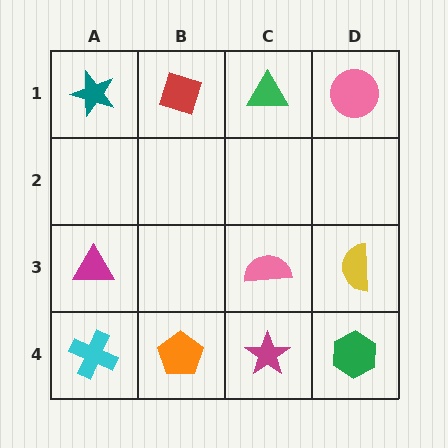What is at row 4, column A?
A cyan cross.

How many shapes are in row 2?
0 shapes.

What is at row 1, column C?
A green triangle.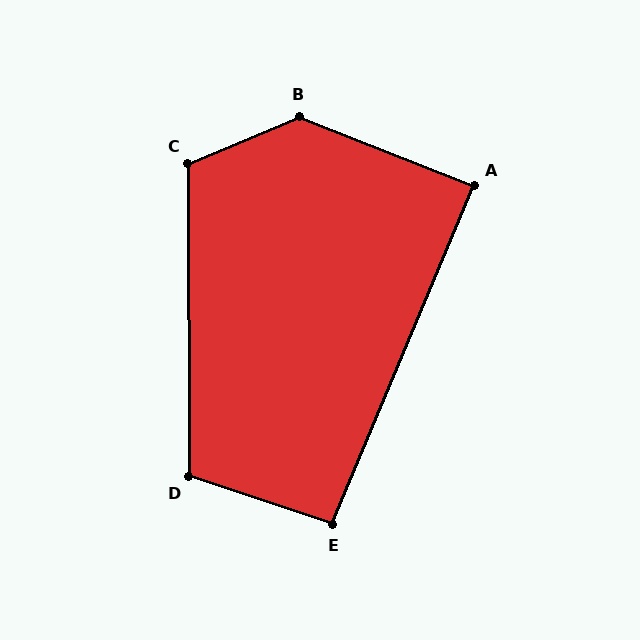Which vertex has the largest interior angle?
B, at approximately 135 degrees.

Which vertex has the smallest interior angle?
A, at approximately 89 degrees.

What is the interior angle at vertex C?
Approximately 113 degrees (obtuse).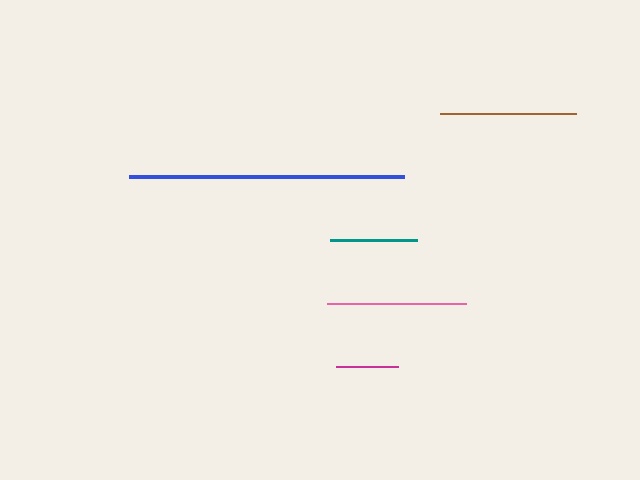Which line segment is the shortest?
The magenta line is the shortest at approximately 62 pixels.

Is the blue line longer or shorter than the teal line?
The blue line is longer than the teal line.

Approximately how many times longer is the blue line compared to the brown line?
The blue line is approximately 2.0 times the length of the brown line.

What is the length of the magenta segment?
The magenta segment is approximately 62 pixels long.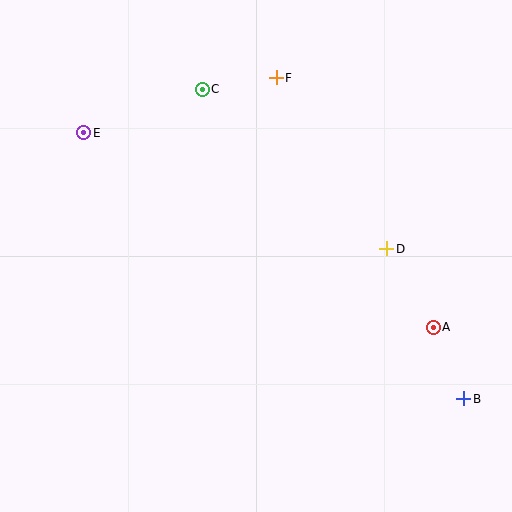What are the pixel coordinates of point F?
Point F is at (276, 78).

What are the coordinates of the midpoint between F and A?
The midpoint between F and A is at (355, 202).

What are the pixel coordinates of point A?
Point A is at (433, 327).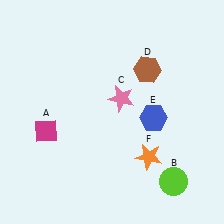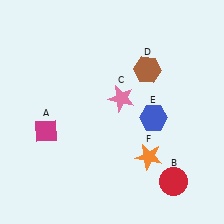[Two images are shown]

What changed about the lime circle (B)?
In Image 1, B is lime. In Image 2, it changed to red.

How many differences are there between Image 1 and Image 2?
There is 1 difference between the two images.